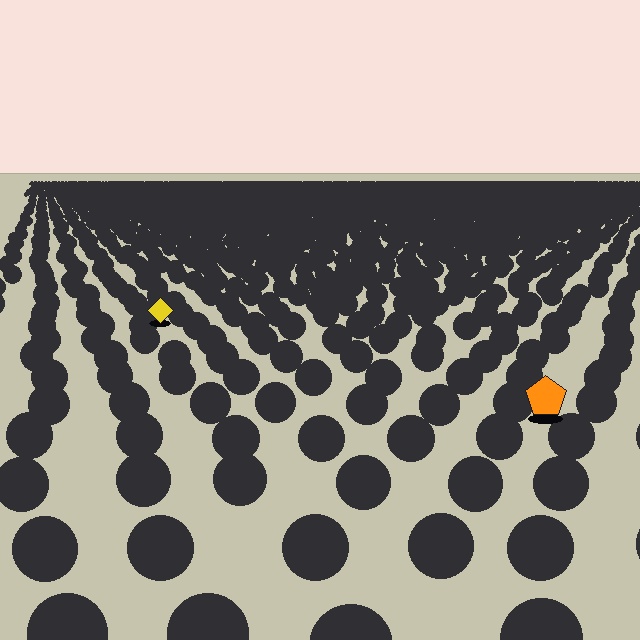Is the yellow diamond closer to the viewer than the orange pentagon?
No. The orange pentagon is closer — you can tell from the texture gradient: the ground texture is coarser near it.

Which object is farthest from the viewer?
The yellow diamond is farthest from the viewer. It appears smaller and the ground texture around it is denser.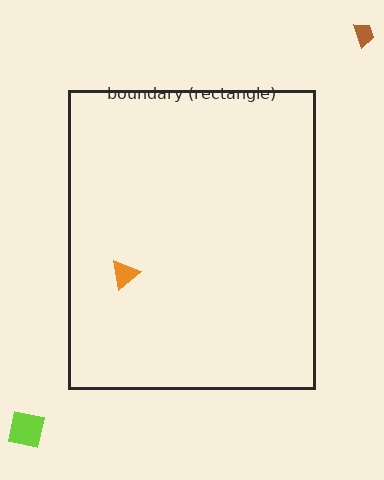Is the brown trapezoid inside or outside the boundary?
Outside.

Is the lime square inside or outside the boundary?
Outside.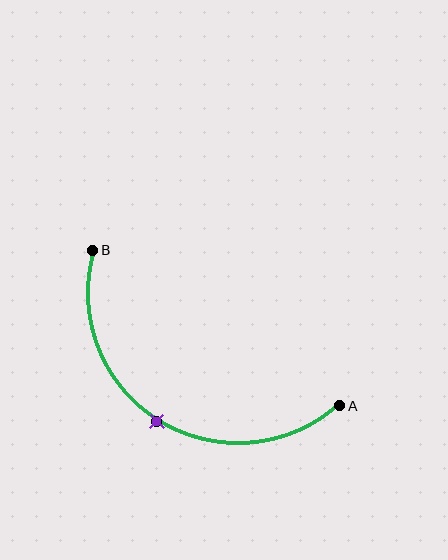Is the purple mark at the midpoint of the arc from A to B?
Yes. The purple mark lies on the arc at equal arc-length from both A and B — it is the arc midpoint.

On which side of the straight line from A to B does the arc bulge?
The arc bulges below the straight line connecting A and B.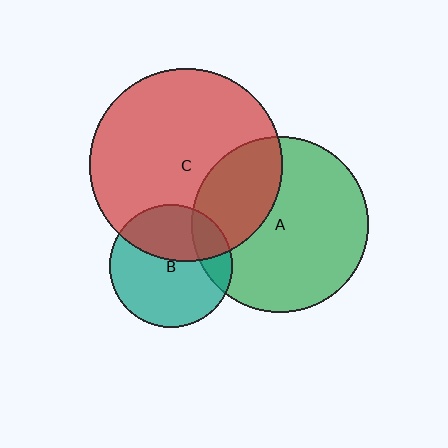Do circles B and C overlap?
Yes.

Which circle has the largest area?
Circle C (red).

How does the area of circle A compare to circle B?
Approximately 2.1 times.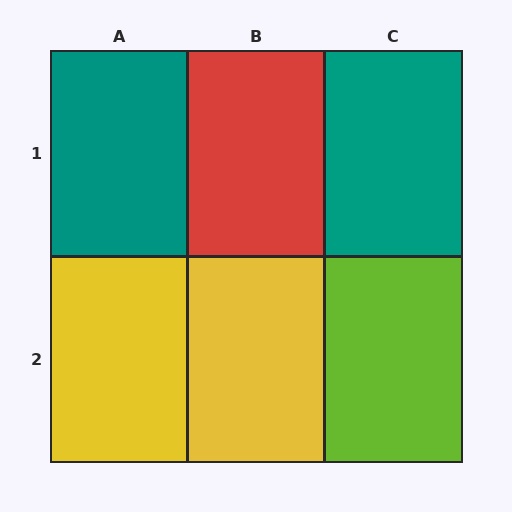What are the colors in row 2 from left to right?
Yellow, yellow, lime.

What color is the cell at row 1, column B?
Red.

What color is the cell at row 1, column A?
Teal.